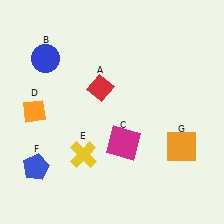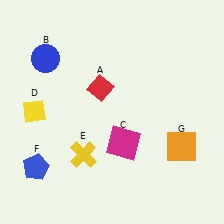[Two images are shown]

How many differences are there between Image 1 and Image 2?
There is 1 difference between the two images.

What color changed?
The diamond (D) changed from orange in Image 1 to yellow in Image 2.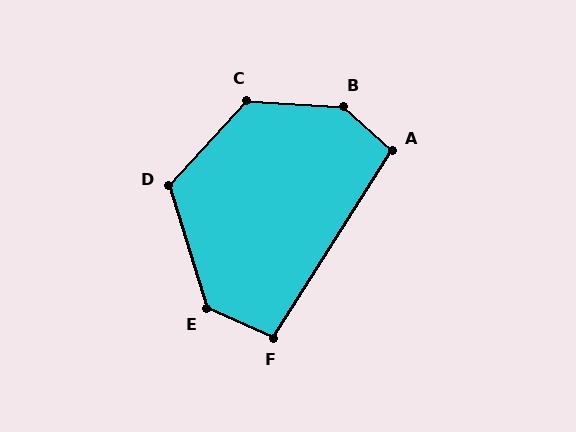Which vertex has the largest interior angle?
B, at approximately 141 degrees.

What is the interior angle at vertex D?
Approximately 120 degrees (obtuse).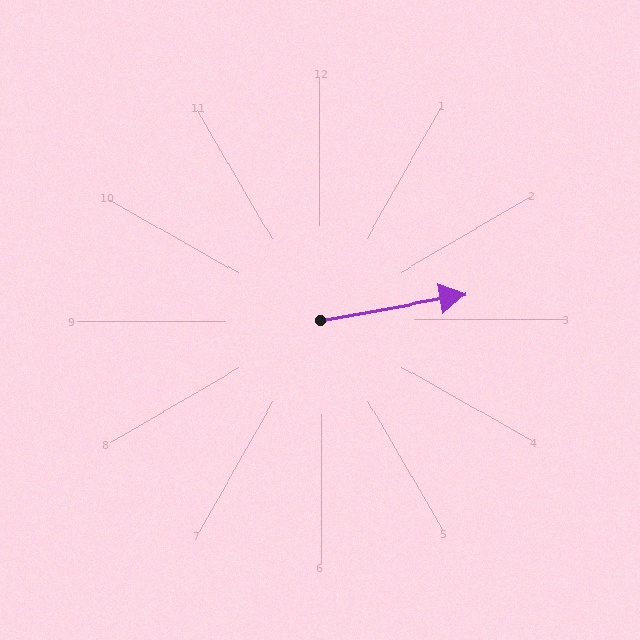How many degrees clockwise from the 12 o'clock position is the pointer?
Approximately 80 degrees.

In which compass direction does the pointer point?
East.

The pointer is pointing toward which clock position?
Roughly 3 o'clock.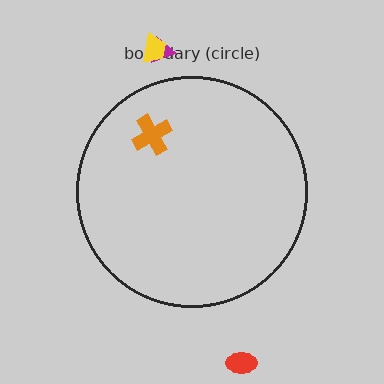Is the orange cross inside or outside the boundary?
Inside.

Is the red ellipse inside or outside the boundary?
Outside.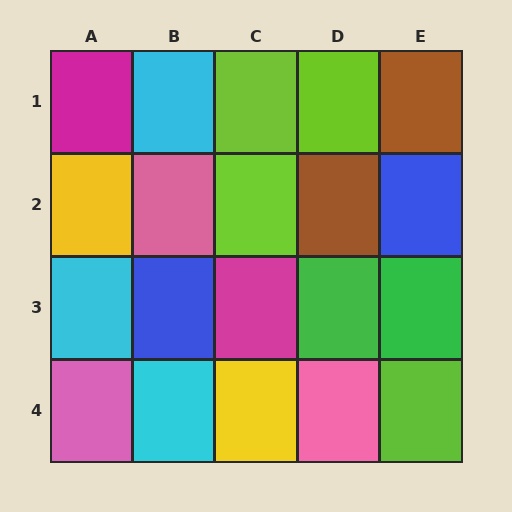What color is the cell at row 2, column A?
Yellow.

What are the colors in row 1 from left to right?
Magenta, cyan, lime, lime, brown.